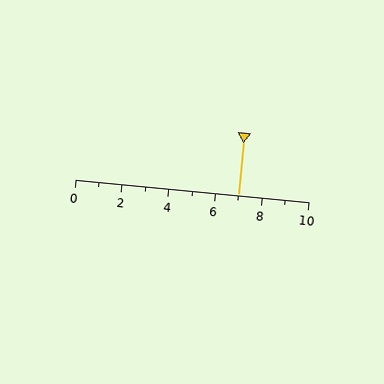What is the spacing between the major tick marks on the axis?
The major ticks are spaced 2 apart.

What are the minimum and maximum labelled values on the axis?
The axis runs from 0 to 10.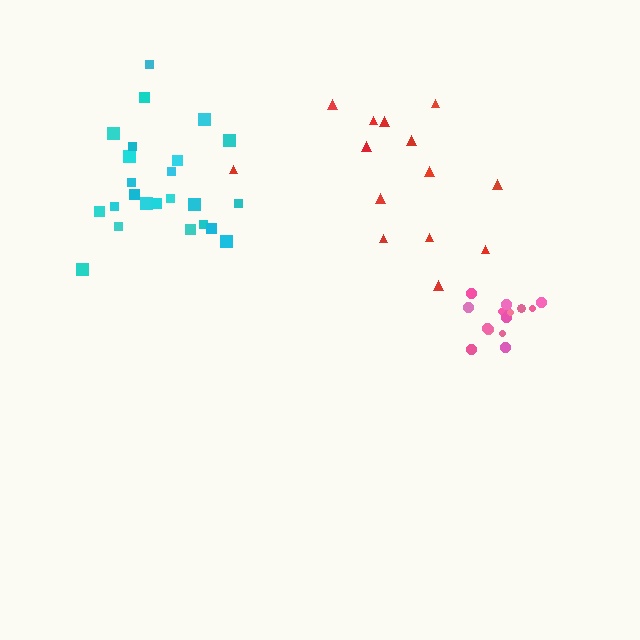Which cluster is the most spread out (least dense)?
Red.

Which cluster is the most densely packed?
Pink.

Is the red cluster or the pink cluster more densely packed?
Pink.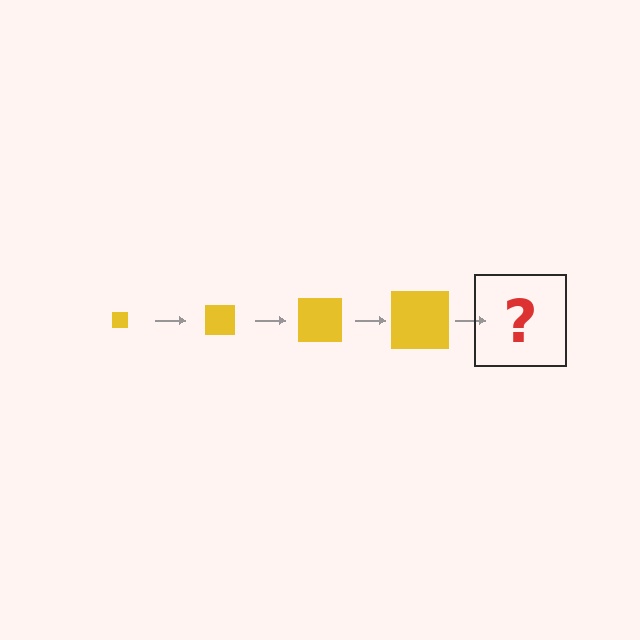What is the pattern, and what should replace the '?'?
The pattern is that the square gets progressively larger each step. The '?' should be a yellow square, larger than the previous one.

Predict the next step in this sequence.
The next step is a yellow square, larger than the previous one.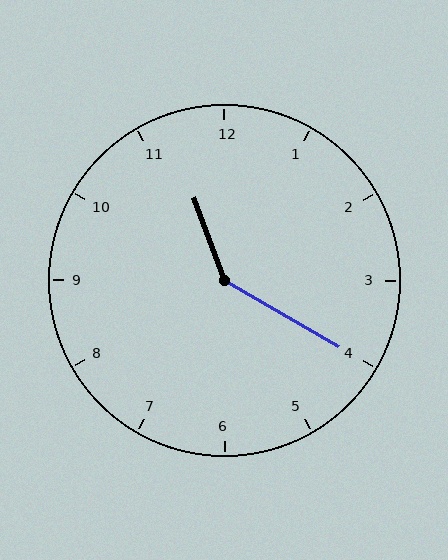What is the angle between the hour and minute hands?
Approximately 140 degrees.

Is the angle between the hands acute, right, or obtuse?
It is obtuse.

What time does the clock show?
11:20.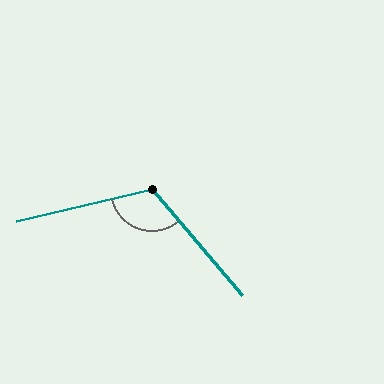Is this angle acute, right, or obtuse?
It is obtuse.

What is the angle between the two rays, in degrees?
Approximately 117 degrees.